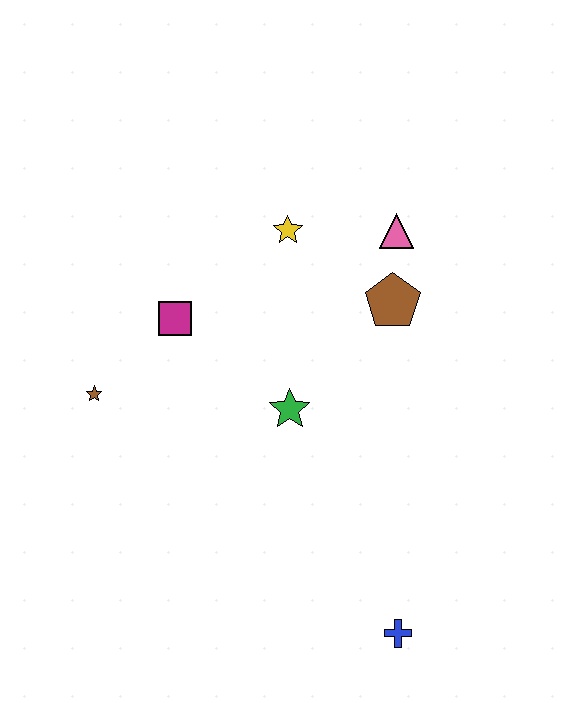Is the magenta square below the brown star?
No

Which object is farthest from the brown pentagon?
The blue cross is farthest from the brown pentagon.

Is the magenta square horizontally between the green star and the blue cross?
No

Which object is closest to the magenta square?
The brown star is closest to the magenta square.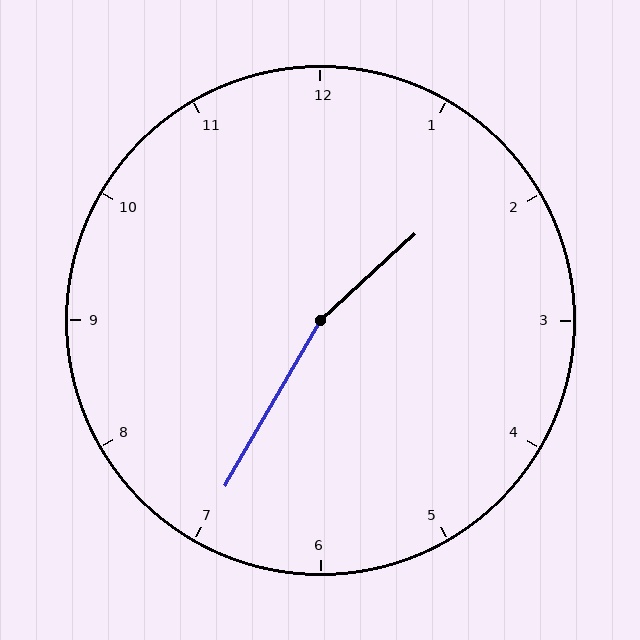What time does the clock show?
1:35.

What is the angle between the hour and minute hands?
Approximately 162 degrees.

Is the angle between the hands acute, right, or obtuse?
It is obtuse.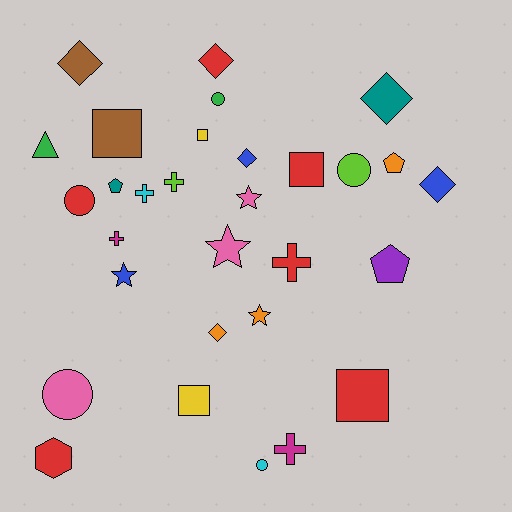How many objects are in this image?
There are 30 objects.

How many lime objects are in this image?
There are 2 lime objects.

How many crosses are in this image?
There are 5 crosses.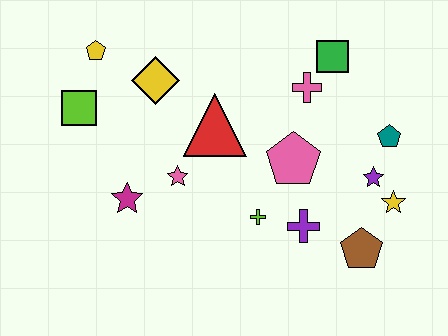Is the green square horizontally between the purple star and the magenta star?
Yes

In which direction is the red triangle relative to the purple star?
The red triangle is to the left of the purple star.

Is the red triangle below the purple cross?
No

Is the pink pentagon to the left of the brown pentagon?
Yes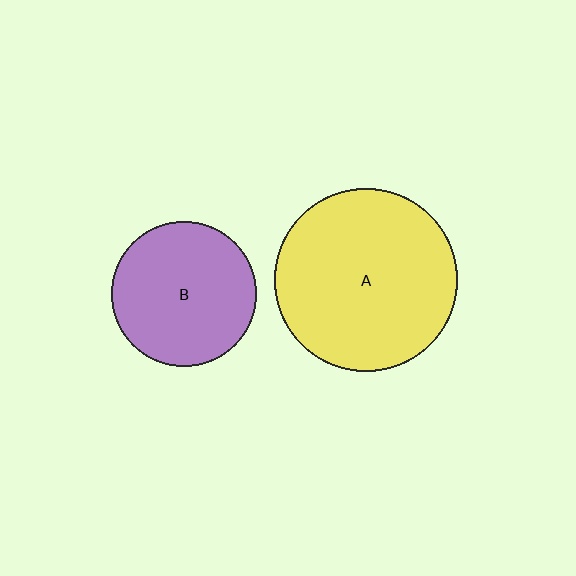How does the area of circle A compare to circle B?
Approximately 1.6 times.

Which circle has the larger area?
Circle A (yellow).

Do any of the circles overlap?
No, none of the circles overlap.